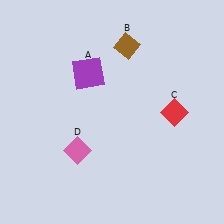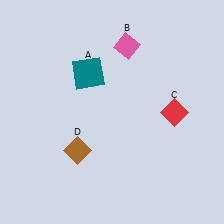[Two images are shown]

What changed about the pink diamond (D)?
In Image 1, D is pink. In Image 2, it changed to brown.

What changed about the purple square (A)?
In Image 1, A is purple. In Image 2, it changed to teal.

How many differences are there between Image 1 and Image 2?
There are 3 differences between the two images.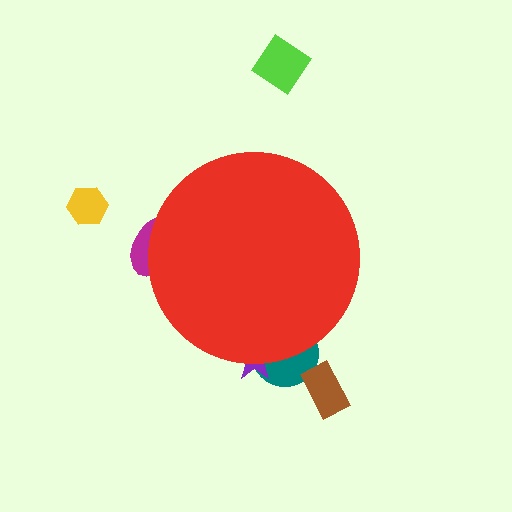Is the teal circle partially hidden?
Yes, the teal circle is partially hidden behind the red circle.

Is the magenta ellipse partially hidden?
Yes, the magenta ellipse is partially hidden behind the red circle.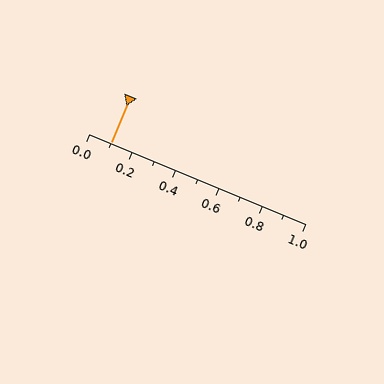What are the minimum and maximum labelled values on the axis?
The axis runs from 0.0 to 1.0.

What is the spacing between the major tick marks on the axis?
The major ticks are spaced 0.2 apart.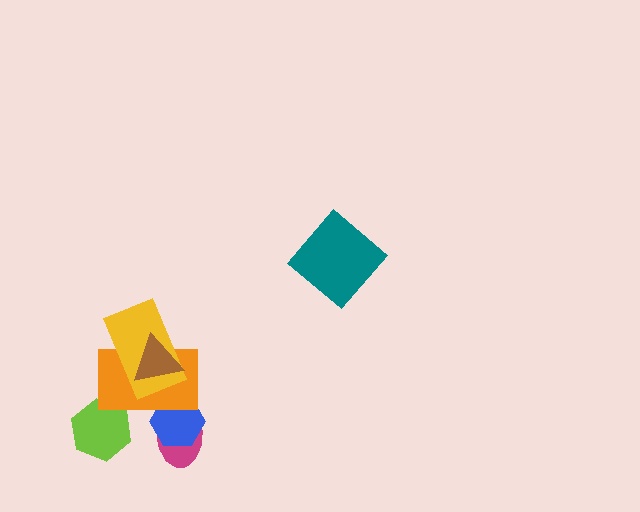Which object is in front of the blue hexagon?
The orange rectangle is in front of the blue hexagon.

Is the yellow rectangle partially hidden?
Yes, it is partially covered by another shape.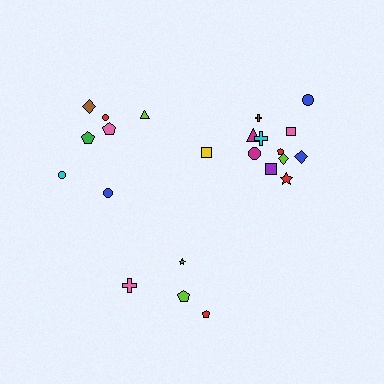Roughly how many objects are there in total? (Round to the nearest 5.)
Roughly 25 objects in total.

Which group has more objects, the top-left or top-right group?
The top-right group.